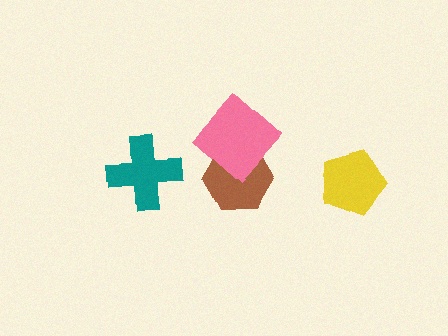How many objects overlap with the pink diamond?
1 object overlaps with the pink diamond.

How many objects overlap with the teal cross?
0 objects overlap with the teal cross.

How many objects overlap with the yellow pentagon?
0 objects overlap with the yellow pentagon.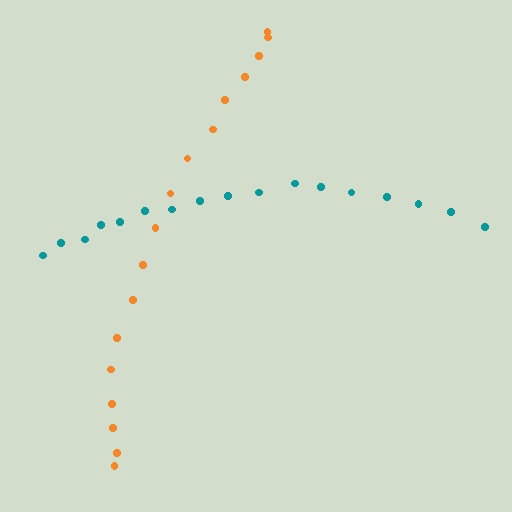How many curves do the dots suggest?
There are 2 distinct paths.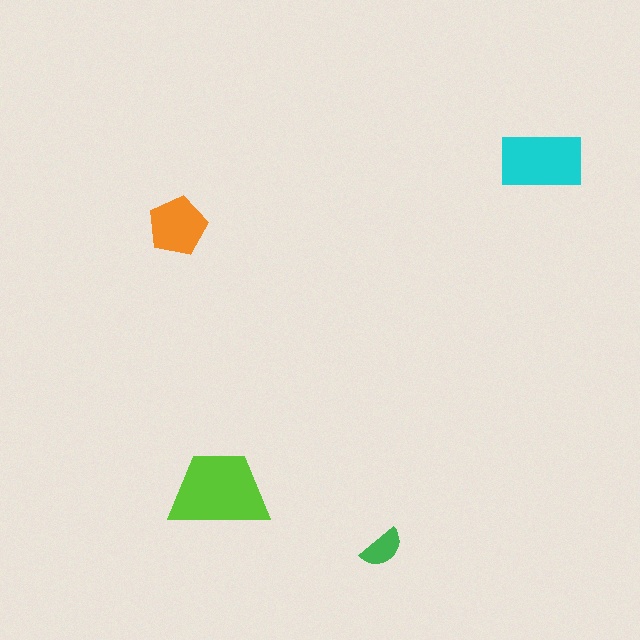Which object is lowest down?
The green semicircle is bottommost.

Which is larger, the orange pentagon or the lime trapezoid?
The lime trapezoid.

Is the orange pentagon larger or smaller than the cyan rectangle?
Smaller.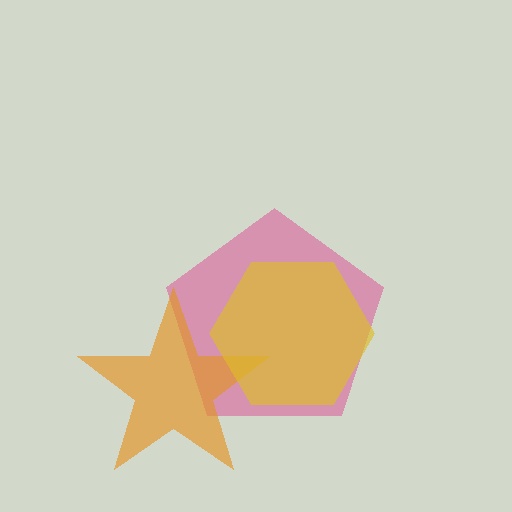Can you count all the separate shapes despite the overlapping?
Yes, there are 3 separate shapes.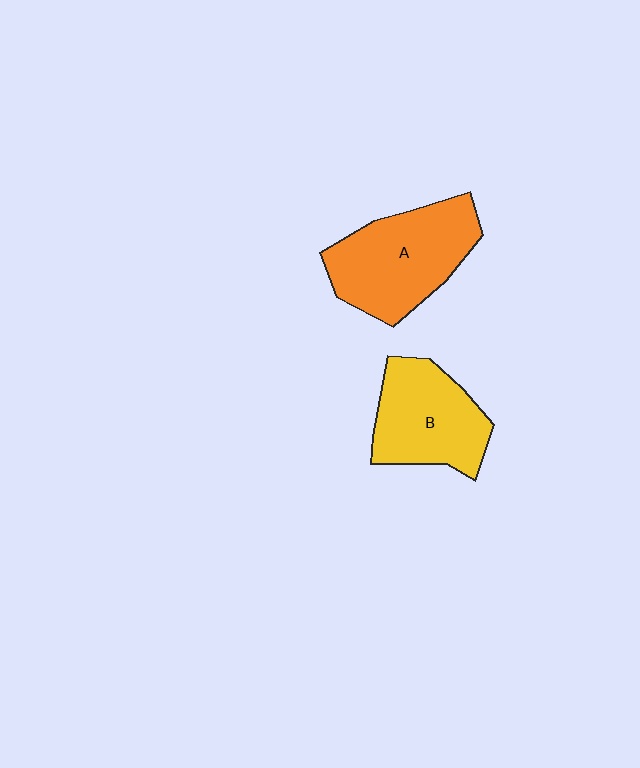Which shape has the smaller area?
Shape B (yellow).